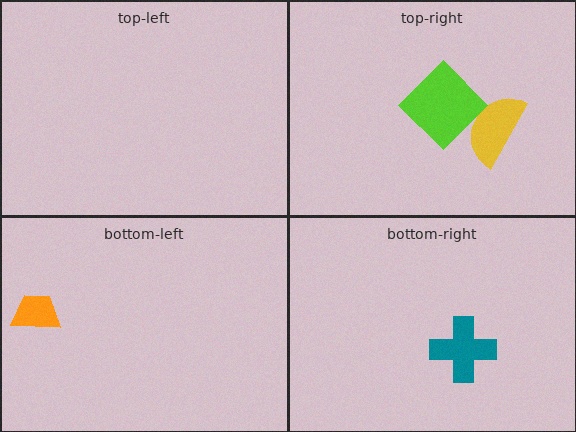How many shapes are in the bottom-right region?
1.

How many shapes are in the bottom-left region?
1.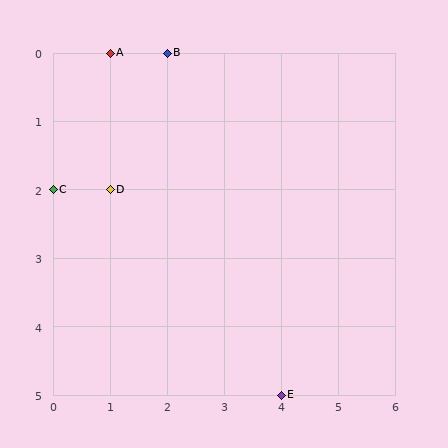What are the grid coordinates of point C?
Point C is at grid coordinates (0, 2).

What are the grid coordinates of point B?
Point B is at grid coordinates (2, 0).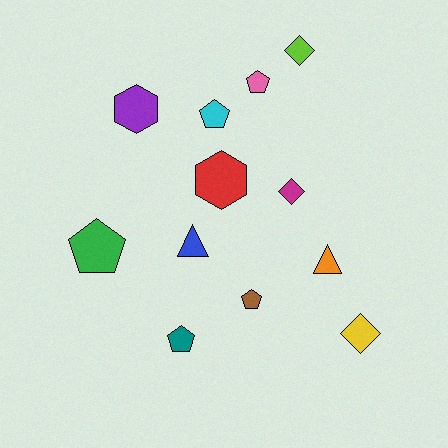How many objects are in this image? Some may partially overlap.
There are 12 objects.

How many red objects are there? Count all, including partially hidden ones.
There is 1 red object.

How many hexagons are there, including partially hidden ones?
There are 2 hexagons.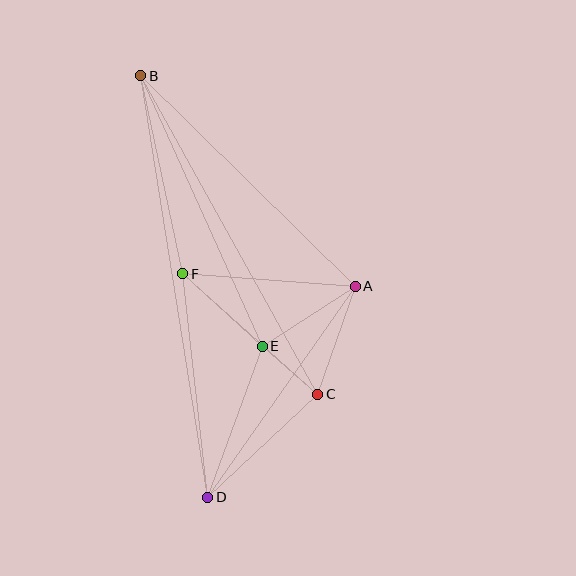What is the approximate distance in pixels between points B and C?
The distance between B and C is approximately 364 pixels.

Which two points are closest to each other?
Points C and E are closest to each other.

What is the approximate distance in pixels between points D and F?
The distance between D and F is approximately 225 pixels.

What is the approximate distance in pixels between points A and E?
The distance between A and E is approximately 111 pixels.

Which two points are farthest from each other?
Points B and D are farthest from each other.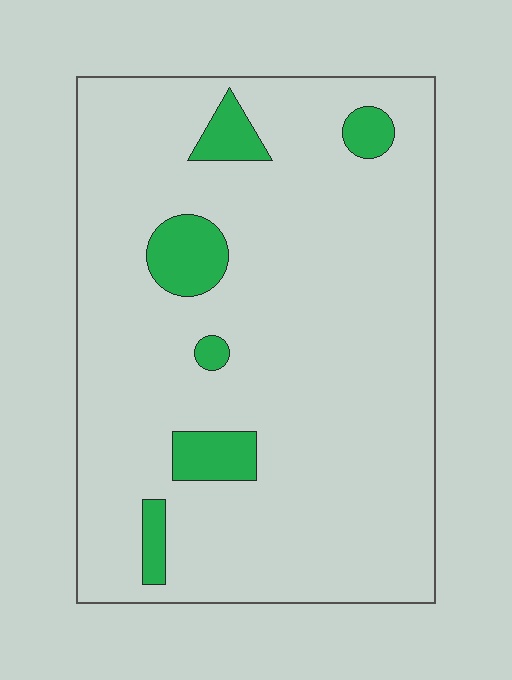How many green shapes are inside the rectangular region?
6.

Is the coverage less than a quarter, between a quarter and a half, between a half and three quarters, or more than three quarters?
Less than a quarter.